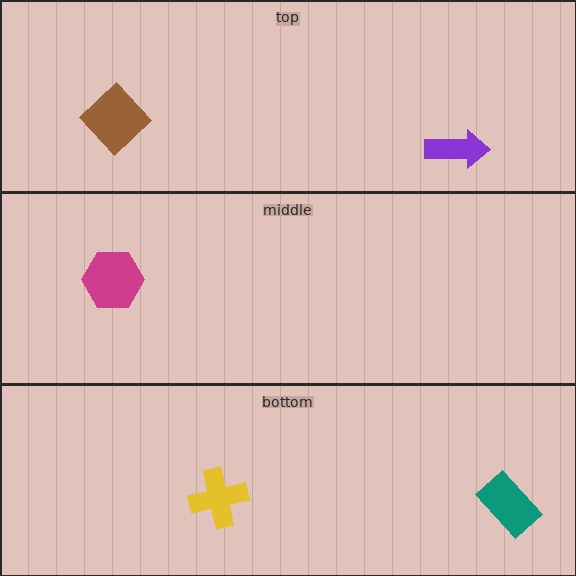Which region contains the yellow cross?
The bottom region.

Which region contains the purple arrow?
The top region.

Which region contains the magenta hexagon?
The middle region.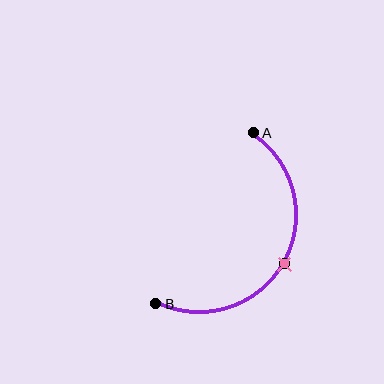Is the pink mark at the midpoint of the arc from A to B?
Yes. The pink mark lies on the arc at equal arc-length from both A and B — it is the arc midpoint.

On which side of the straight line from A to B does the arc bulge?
The arc bulges to the right of the straight line connecting A and B.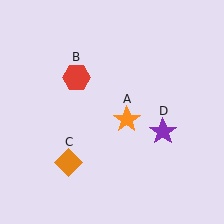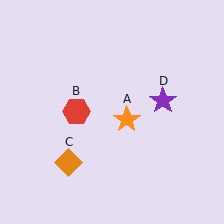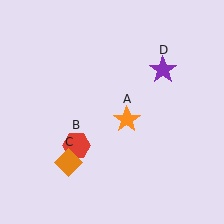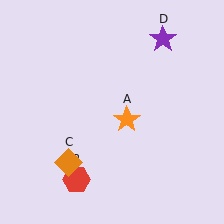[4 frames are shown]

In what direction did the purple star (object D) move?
The purple star (object D) moved up.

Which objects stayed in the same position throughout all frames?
Orange star (object A) and orange diamond (object C) remained stationary.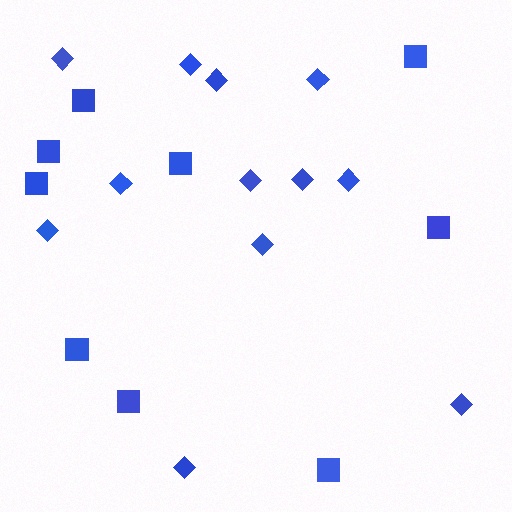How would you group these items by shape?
There are 2 groups: one group of diamonds (12) and one group of squares (9).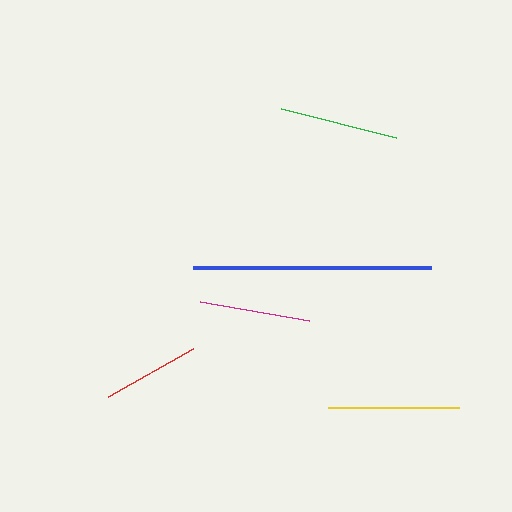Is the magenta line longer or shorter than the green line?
The green line is longer than the magenta line.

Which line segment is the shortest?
The red line is the shortest at approximately 97 pixels.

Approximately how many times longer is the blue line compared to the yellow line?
The blue line is approximately 1.8 times the length of the yellow line.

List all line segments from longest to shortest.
From longest to shortest: blue, yellow, green, magenta, red.